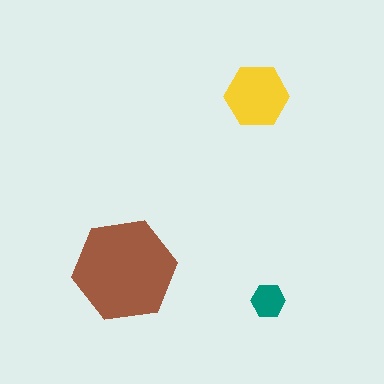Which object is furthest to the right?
The teal hexagon is rightmost.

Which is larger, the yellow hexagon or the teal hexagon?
The yellow one.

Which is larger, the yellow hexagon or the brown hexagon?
The brown one.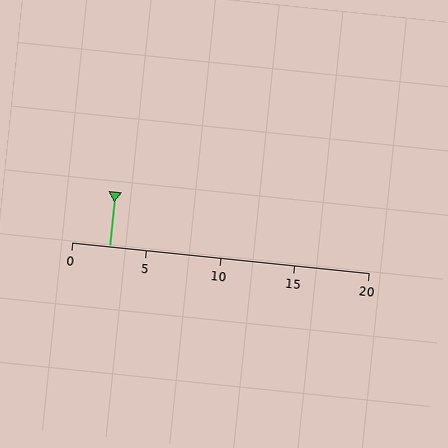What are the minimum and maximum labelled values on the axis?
The axis runs from 0 to 20.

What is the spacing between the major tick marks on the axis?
The major ticks are spaced 5 apart.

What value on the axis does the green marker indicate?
The marker indicates approximately 2.5.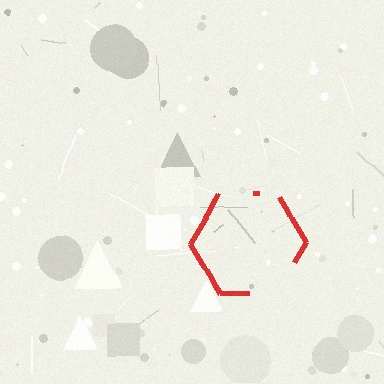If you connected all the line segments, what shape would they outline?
They would outline a hexagon.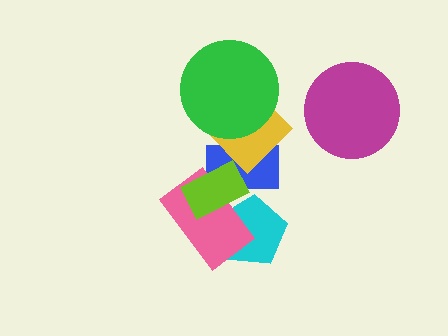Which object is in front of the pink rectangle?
The lime rectangle is in front of the pink rectangle.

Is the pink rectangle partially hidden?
Yes, it is partially covered by another shape.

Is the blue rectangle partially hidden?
Yes, it is partially covered by another shape.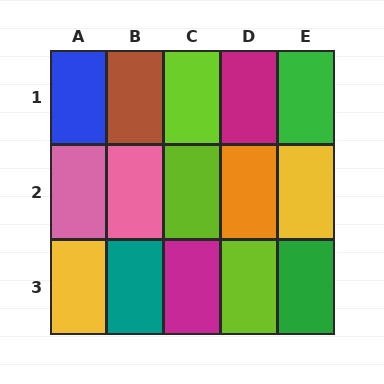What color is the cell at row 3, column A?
Yellow.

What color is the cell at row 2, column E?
Yellow.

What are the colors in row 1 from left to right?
Blue, brown, lime, magenta, green.